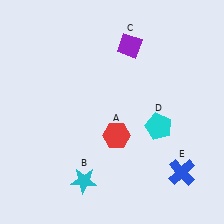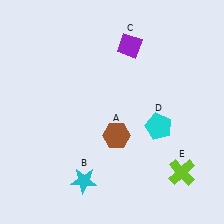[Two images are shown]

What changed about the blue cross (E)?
In Image 1, E is blue. In Image 2, it changed to lime.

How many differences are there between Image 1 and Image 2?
There are 2 differences between the two images.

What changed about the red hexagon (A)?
In Image 1, A is red. In Image 2, it changed to brown.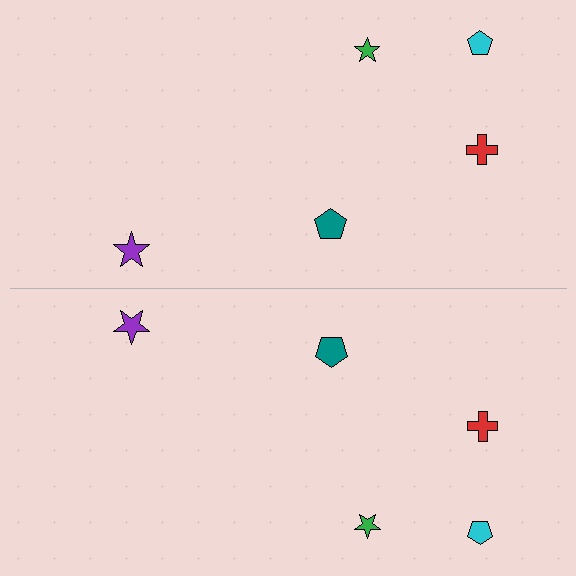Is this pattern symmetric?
Yes, this pattern has bilateral (reflection) symmetry.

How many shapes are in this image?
There are 10 shapes in this image.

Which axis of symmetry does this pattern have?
The pattern has a horizontal axis of symmetry running through the center of the image.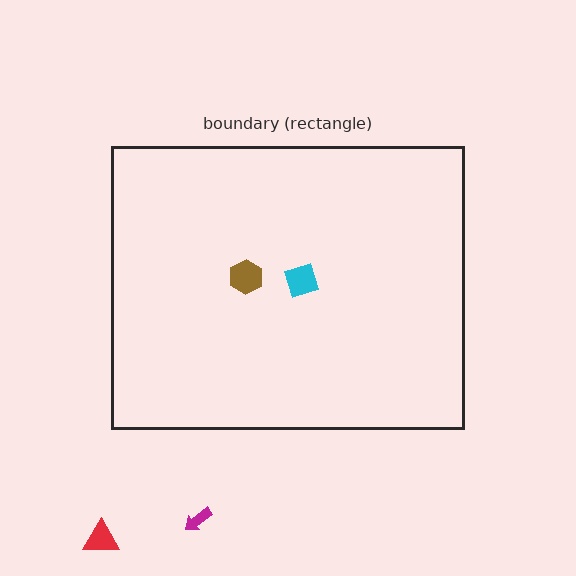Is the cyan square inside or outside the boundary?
Inside.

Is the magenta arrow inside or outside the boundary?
Outside.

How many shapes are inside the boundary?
2 inside, 2 outside.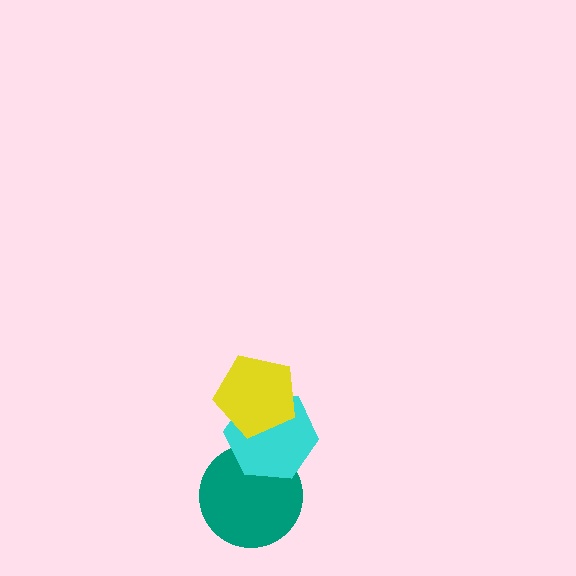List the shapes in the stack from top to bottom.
From top to bottom: the yellow pentagon, the cyan hexagon, the teal circle.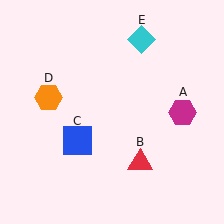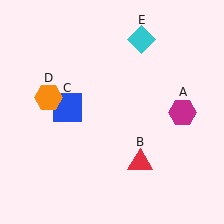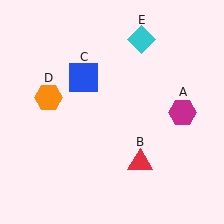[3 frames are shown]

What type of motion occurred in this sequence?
The blue square (object C) rotated clockwise around the center of the scene.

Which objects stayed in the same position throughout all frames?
Magenta hexagon (object A) and red triangle (object B) and orange hexagon (object D) and cyan diamond (object E) remained stationary.